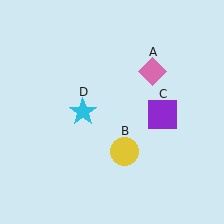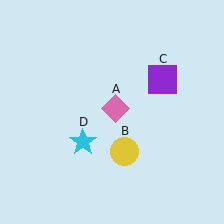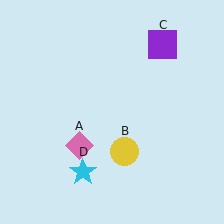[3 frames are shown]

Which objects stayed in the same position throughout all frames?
Yellow circle (object B) remained stationary.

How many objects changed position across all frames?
3 objects changed position: pink diamond (object A), purple square (object C), cyan star (object D).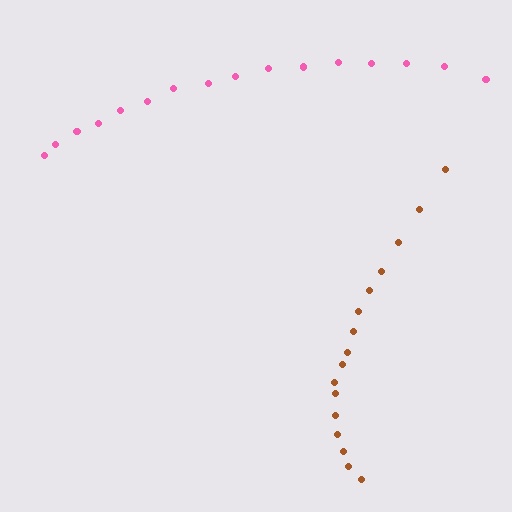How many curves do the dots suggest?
There are 2 distinct paths.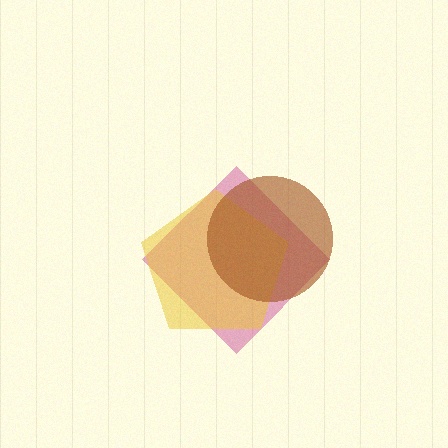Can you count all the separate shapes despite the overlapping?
Yes, there are 3 separate shapes.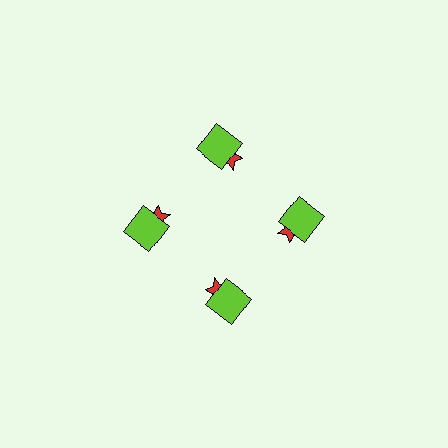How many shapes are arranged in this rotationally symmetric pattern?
There are 8 shapes, arranged in 4 groups of 2.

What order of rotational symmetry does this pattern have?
This pattern has 4-fold rotational symmetry.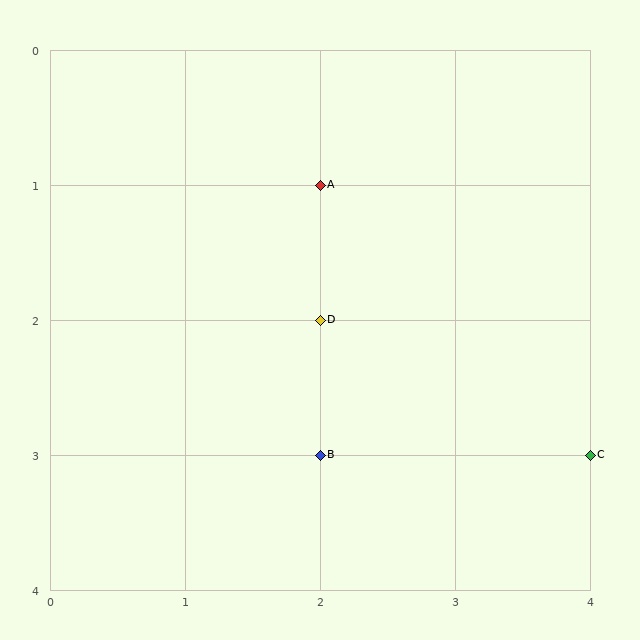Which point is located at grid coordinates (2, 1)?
Point A is at (2, 1).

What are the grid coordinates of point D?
Point D is at grid coordinates (2, 2).